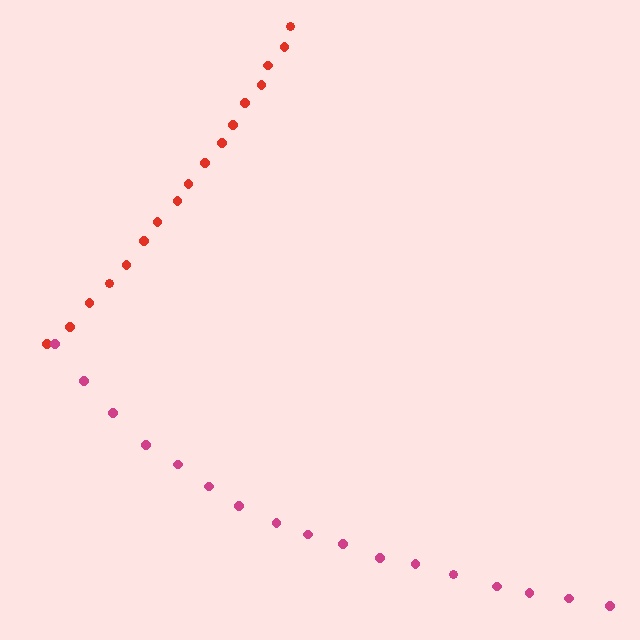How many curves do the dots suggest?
There are 2 distinct paths.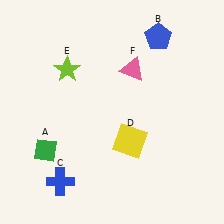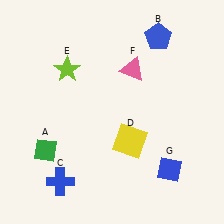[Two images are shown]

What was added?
A blue diamond (G) was added in Image 2.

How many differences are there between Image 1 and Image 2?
There is 1 difference between the two images.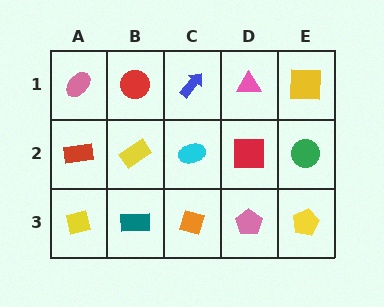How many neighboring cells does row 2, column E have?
3.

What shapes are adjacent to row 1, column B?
A yellow rectangle (row 2, column B), a pink ellipse (row 1, column A), a blue arrow (row 1, column C).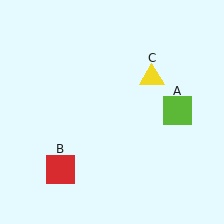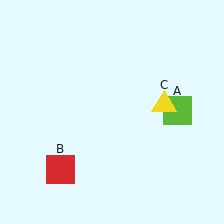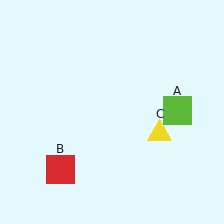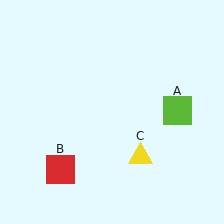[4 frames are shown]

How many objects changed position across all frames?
1 object changed position: yellow triangle (object C).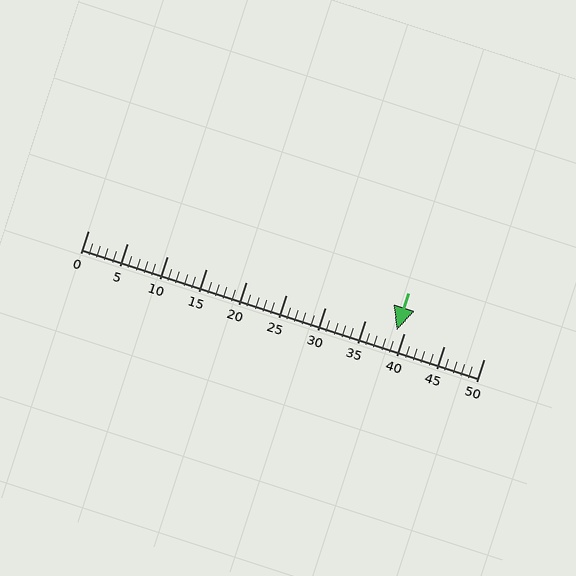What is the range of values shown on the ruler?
The ruler shows values from 0 to 50.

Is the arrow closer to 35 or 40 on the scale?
The arrow is closer to 40.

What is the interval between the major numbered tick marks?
The major tick marks are spaced 5 units apart.